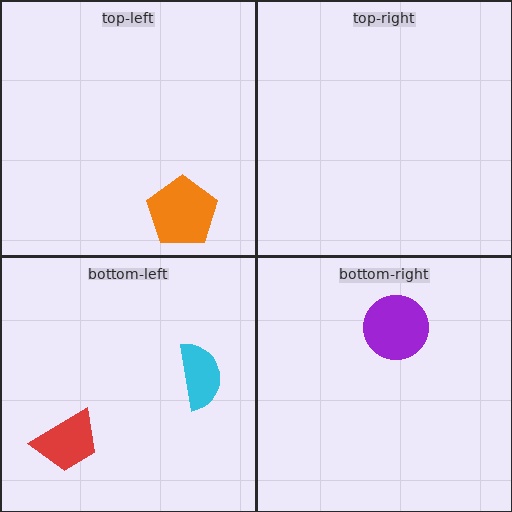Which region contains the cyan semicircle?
The bottom-left region.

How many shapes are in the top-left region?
1.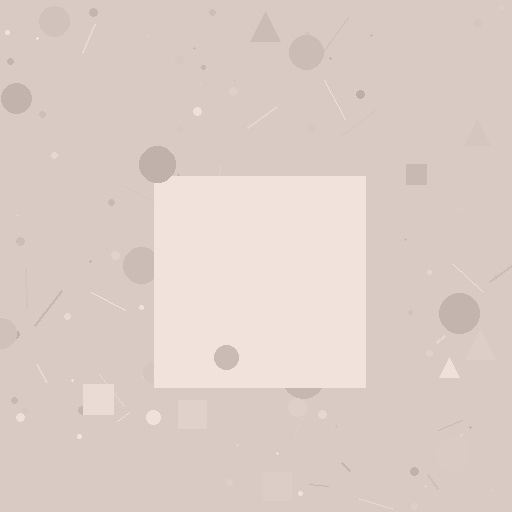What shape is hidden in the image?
A square is hidden in the image.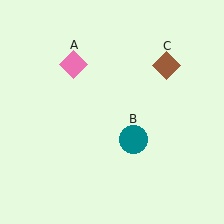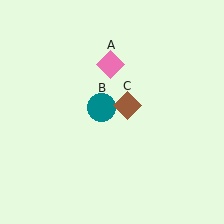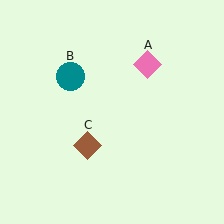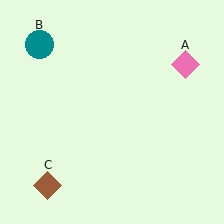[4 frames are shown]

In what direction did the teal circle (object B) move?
The teal circle (object B) moved up and to the left.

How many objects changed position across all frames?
3 objects changed position: pink diamond (object A), teal circle (object B), brown diamond (object C).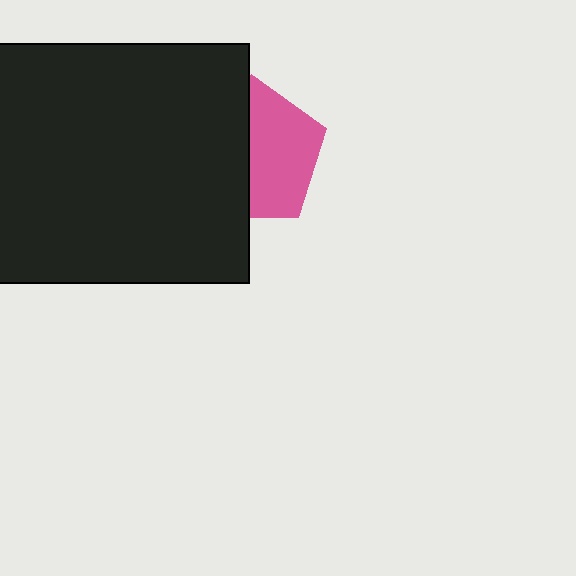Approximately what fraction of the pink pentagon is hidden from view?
Roughly 48% of the pink pentagon is hidden behind the black rectangle.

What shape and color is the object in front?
The object in front is a black rectangle.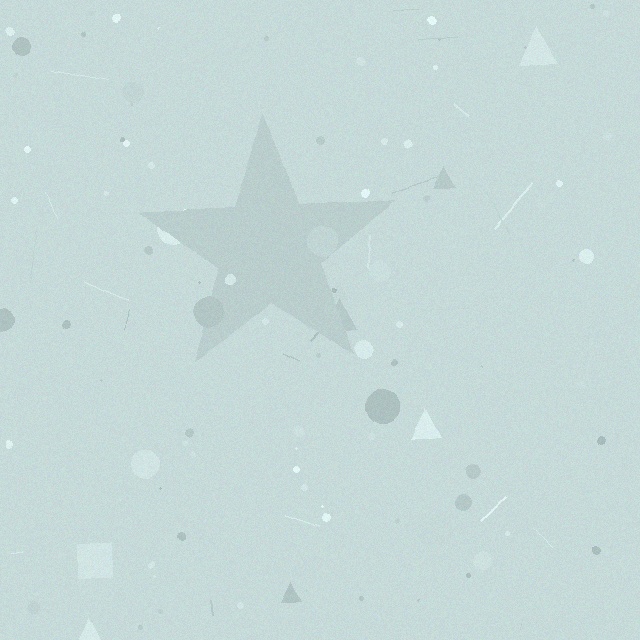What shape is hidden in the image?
A star is hidden in the image.